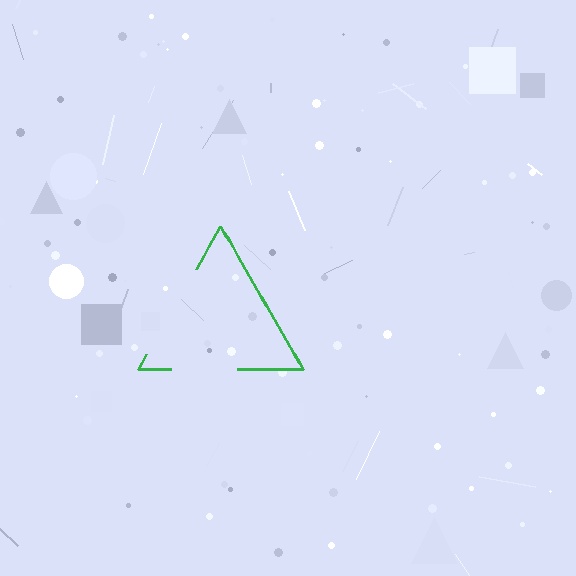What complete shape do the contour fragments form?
The contour fragments form a triangle.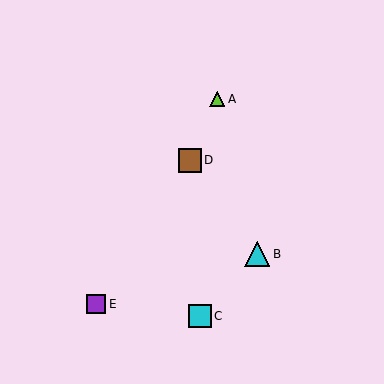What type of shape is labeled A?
Shape A is a lime triangle.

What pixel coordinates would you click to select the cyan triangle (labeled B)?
Click at (257, 254) to select the cyan triangle B.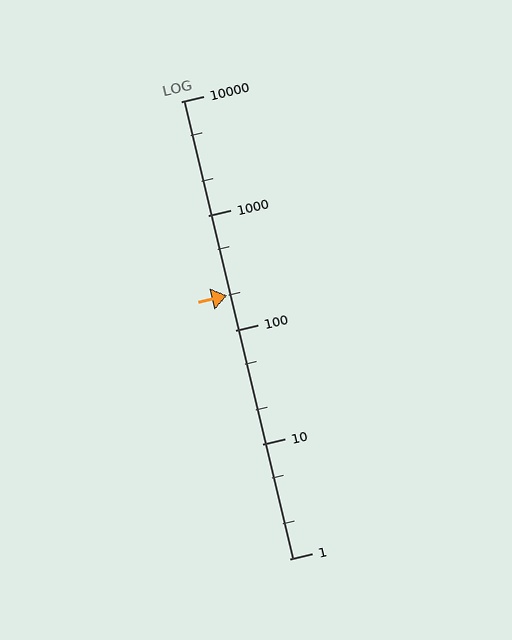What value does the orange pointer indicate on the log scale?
The pointer indicates approximately 200.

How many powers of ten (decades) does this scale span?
The scale spans 4 decades, from 1 to 10000.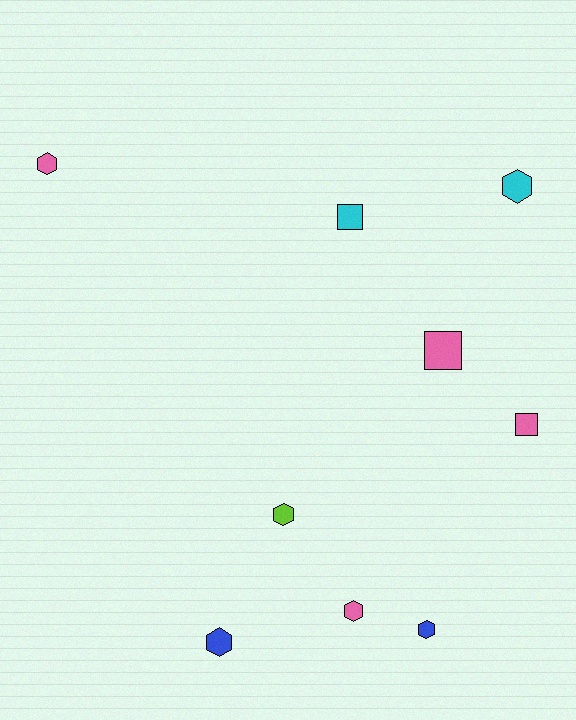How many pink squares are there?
There are 2 pink squares.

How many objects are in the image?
There are 9 objects.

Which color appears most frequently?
Pink, with 4 objects.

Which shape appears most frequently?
Hexagon, with 6 objects.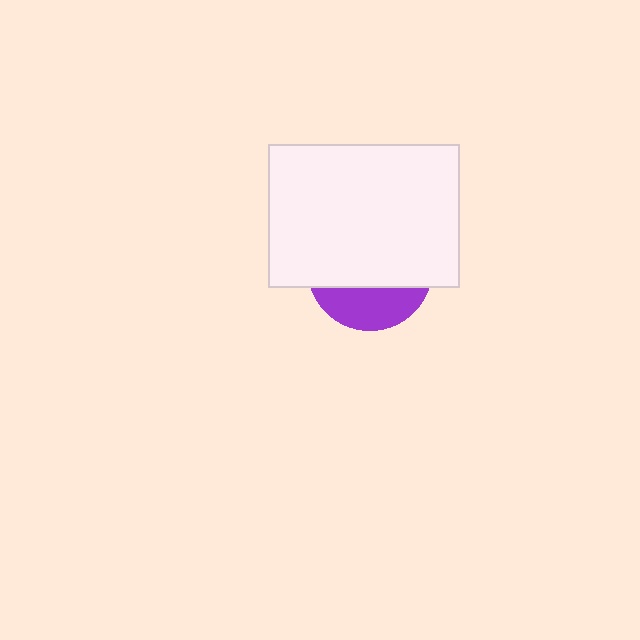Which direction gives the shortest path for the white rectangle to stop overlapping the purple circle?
Moving up gives the shortest separation.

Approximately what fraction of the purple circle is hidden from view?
Roughly 70% of the purple circle is hidden behind the white rectangle.